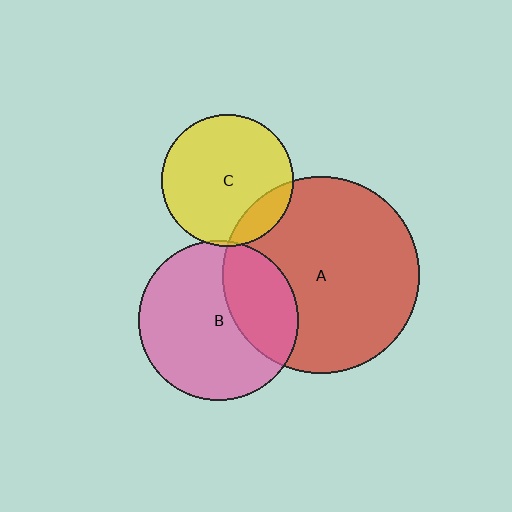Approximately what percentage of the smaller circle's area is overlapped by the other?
Approximately 15%.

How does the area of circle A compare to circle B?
Approximately 1.5 times.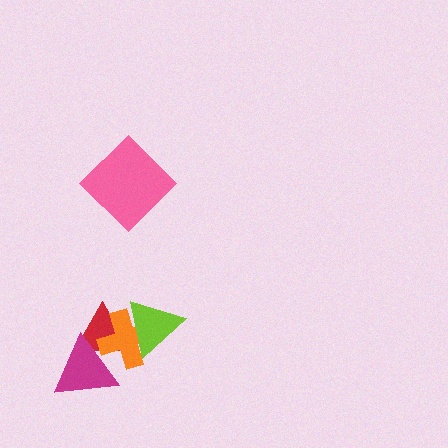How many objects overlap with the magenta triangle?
2 objects overlap with the magenta triangle.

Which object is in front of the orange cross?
The lime triangle is in front of the orange cross.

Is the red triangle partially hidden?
Yes, it is partially covered by another shape.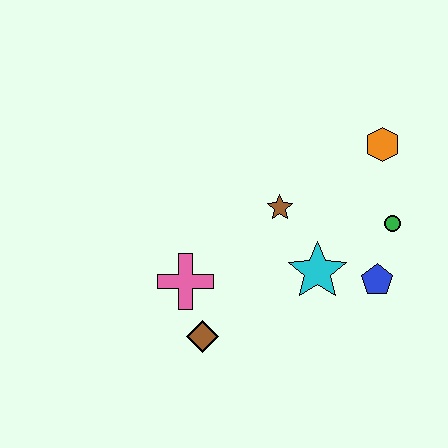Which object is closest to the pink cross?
The brown diamond is closest to the pink cross.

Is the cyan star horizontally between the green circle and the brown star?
Yes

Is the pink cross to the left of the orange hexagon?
Yes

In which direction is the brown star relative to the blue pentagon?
The brown star is to the left of the blue pentagon.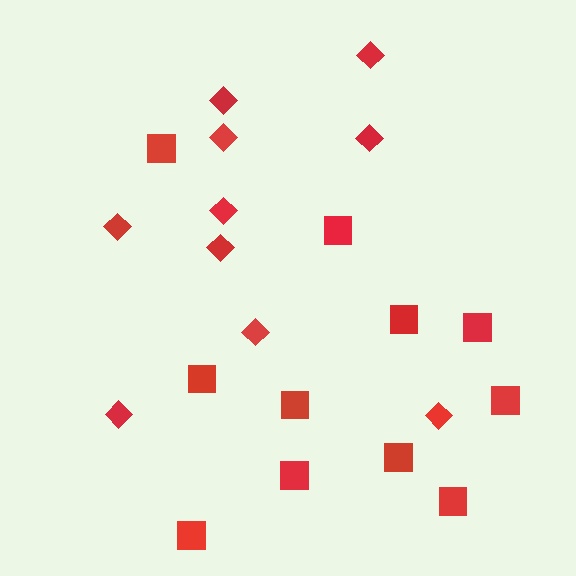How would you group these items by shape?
There are 2 groups: one group of diamonds (10) and one group of squares (11).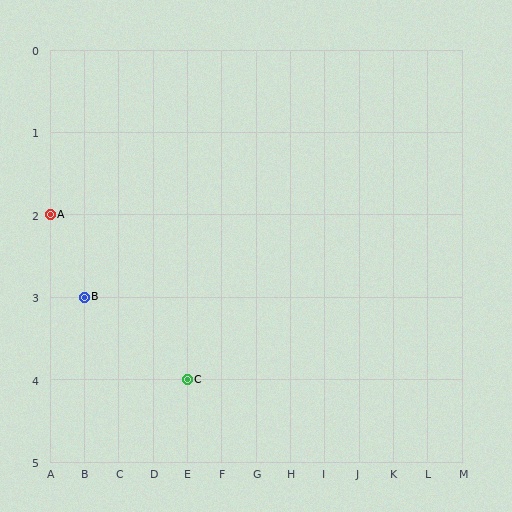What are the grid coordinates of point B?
Point B is at grid coordinates (B, 3).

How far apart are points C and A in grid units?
Points C and A are 4 columns and 2 rows apart (about 4.5 grid units diagonally).